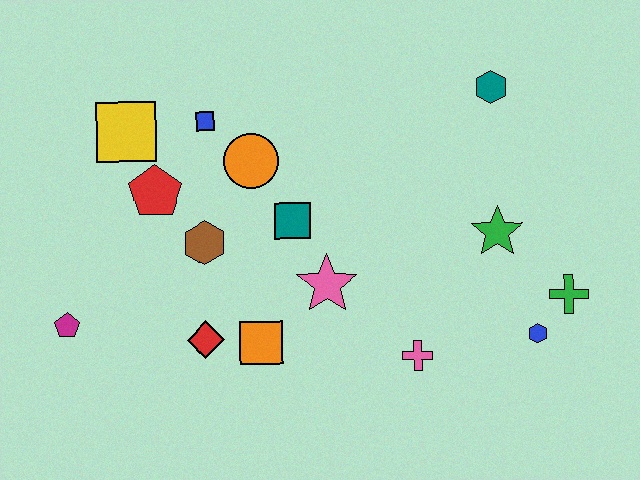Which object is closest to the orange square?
The red diamond is closest to the orange square.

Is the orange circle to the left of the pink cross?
Yes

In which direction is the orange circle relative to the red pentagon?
The orange circle is to the right of the red pentagon.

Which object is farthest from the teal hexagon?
The magenta pentagon is farthest from the teal hexagon.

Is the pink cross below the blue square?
Yes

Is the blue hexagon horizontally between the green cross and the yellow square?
Yes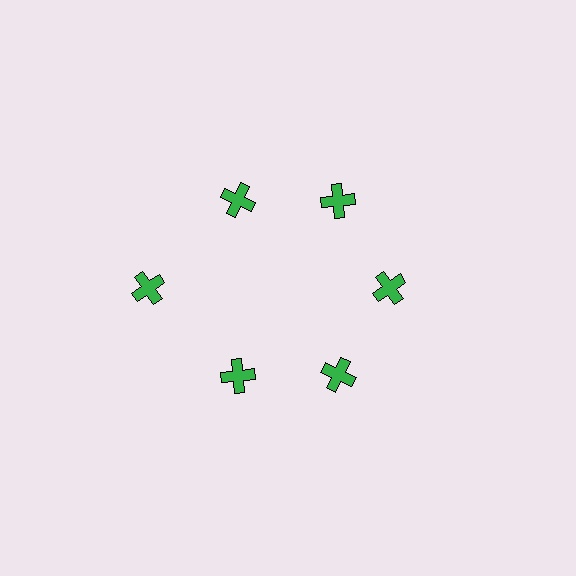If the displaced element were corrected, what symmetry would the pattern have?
It would have 6-fold rotational symmetry — the pattern would map onto itself every 60 degrees.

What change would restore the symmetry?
The symmetry would be restored by moving it inward, back onto the ring so that all 6 crosses sit at equal angles and equal distance from the center.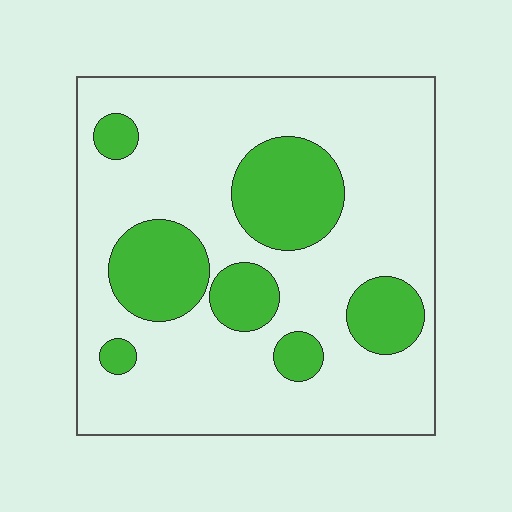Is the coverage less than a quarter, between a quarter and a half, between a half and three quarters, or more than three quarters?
Less than a quarter.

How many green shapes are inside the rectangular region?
7.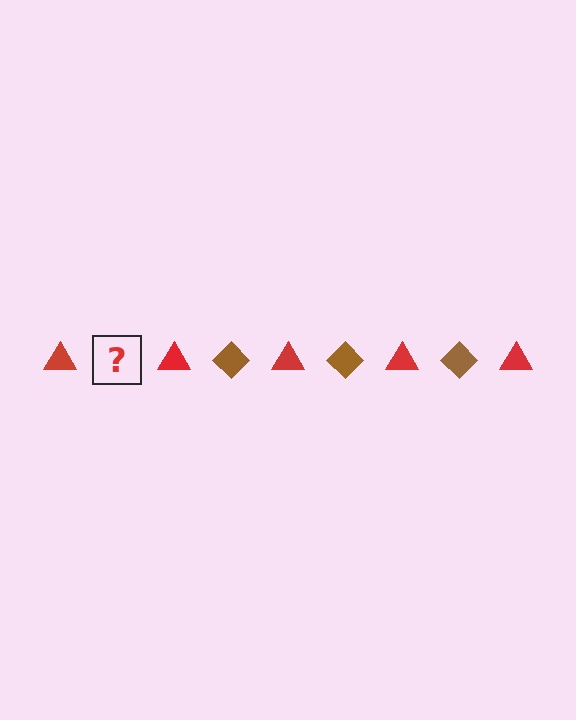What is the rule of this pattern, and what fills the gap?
The rule is that the pattern alternates between red triangle and brown diamond. The gap should be filled with a brown diamond.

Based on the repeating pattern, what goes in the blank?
The blank should be a brown diamond.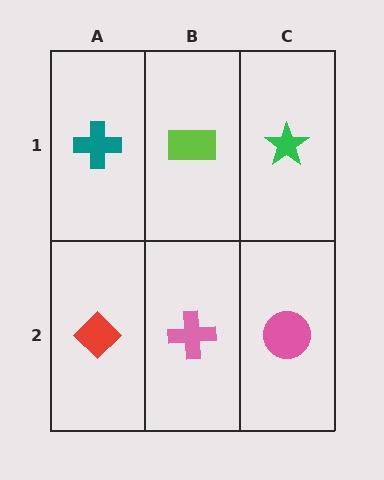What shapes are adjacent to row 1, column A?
A red diamond (row 2, column A), a lime rectangle (row 1, column B).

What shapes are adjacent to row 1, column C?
A pink circle (row 2, column C), a lime rectangle (row 1, column B).